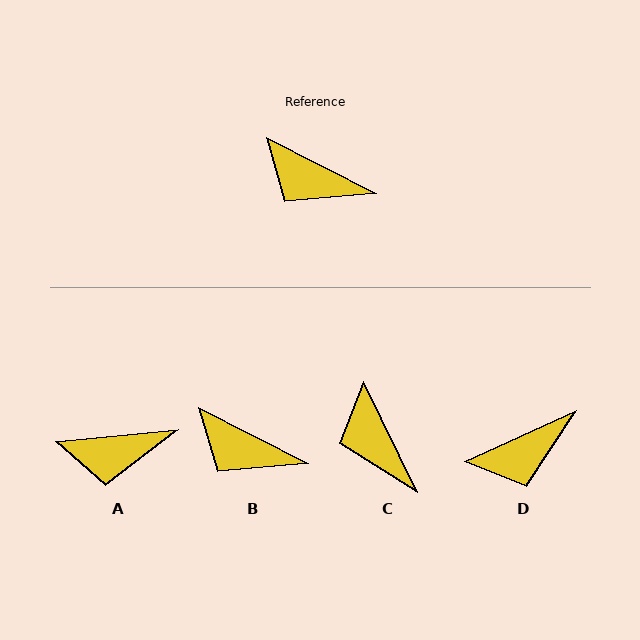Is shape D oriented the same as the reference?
No, it is off by about 52 degrees.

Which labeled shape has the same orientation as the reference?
B.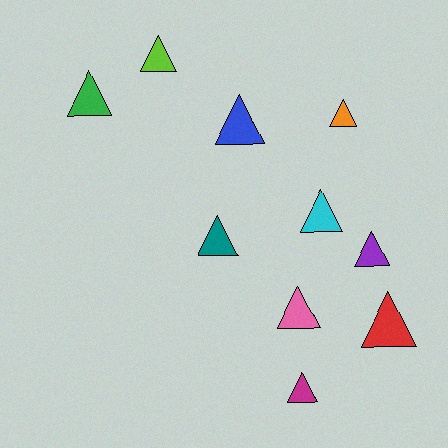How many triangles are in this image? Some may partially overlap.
There are 10 triangles.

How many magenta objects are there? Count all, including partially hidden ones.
There is 1 magenta object.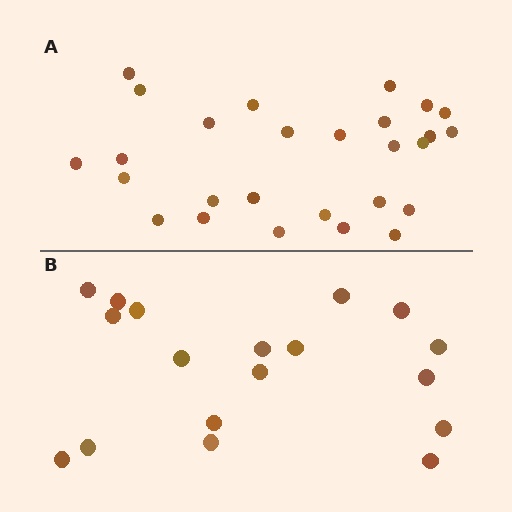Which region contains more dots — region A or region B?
Region A (the top region) has more dots.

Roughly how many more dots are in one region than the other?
Region A has roughly 8 or so more dots than region B.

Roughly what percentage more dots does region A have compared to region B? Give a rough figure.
About 50% more.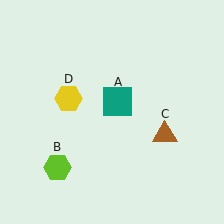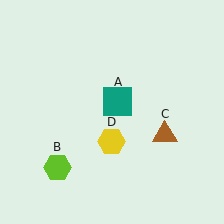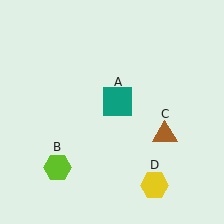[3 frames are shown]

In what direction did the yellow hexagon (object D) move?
The yellow hexagon (object D) moved down and to the right.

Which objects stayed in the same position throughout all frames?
Teal square (object A) and lime hexagon (object B) and brown triangle (object C) remained stationary.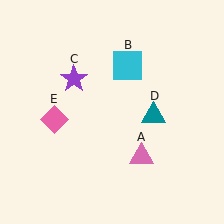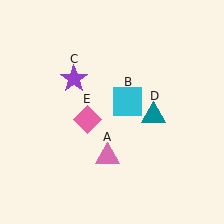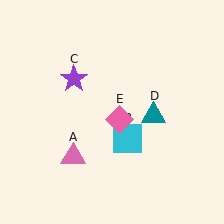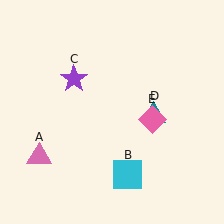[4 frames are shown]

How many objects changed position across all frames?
3 objects changed position: pink triangle (object A), cyan square (object B), pink diamond (object E).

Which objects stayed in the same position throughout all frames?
Purple star (object C) and teal triangle (object D) remained stationary.